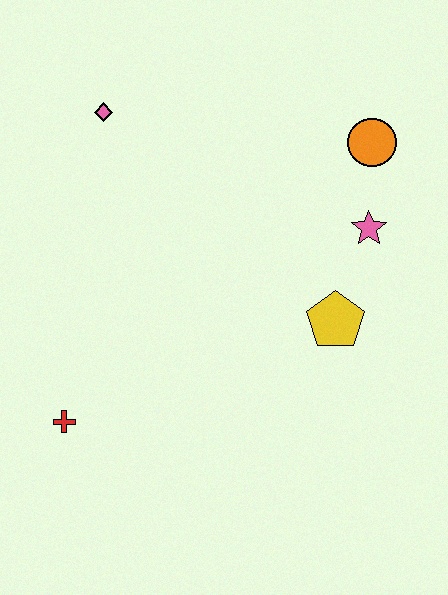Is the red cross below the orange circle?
Yes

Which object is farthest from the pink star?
The red cross is farthest from the pink star.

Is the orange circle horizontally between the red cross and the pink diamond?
No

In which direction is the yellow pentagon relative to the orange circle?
The yellow pentagon is below the orange circle.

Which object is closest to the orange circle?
The pink star is closest to the orange circle.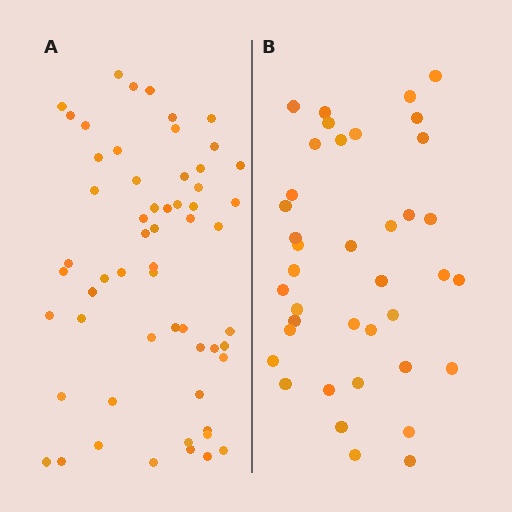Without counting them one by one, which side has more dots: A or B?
Region A (the left region) has more dots.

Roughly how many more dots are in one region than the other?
Region A has approximately 20 more dots than region B.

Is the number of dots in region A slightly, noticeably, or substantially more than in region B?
Region A has substantially more. The ratio is roughly 1.5 to 1.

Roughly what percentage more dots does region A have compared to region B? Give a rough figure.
About 50% more.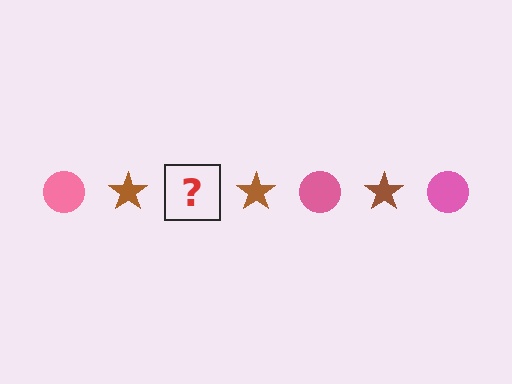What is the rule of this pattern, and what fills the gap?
The rule is that the pattern alternates between pink circle and brown star. The gap should be filled with a pink circle.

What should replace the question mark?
The question mark should be replaced with a pink circle.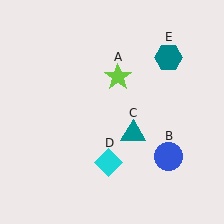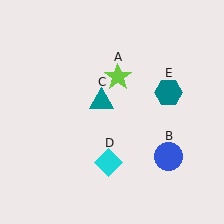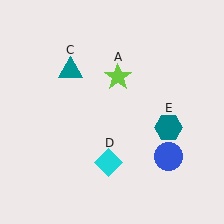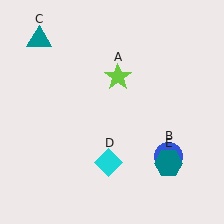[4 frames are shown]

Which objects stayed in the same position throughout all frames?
Lime star (object A) and blue circle (object B) and cyan diamond (object D) remained stationary.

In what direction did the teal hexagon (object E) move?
The teal hexagon (object E) moved down.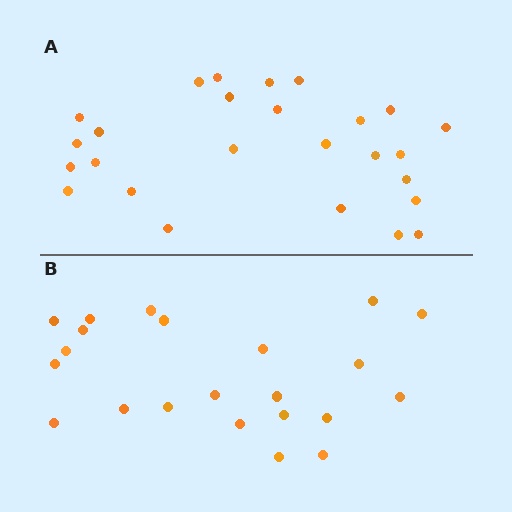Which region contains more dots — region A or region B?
Region A (the top region) has more dots.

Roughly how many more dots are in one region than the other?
Region A has about 4 more dots than region B.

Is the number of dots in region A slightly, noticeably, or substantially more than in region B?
Region A has only slightly more — the two regions are fairly close. The ratio is roughly 1.2 to 1.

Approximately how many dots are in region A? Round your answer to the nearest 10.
About 30 dots. (The exact count is 26, which rounds to 30.)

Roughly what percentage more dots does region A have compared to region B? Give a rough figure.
About 20% more.